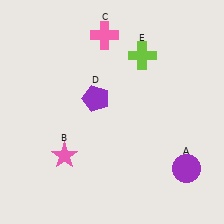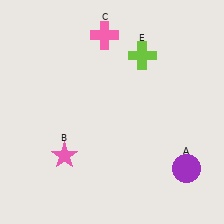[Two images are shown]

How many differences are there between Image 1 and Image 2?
There is 1 difference between the two images.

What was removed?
The purple pentagon (D) was removed in Image 2.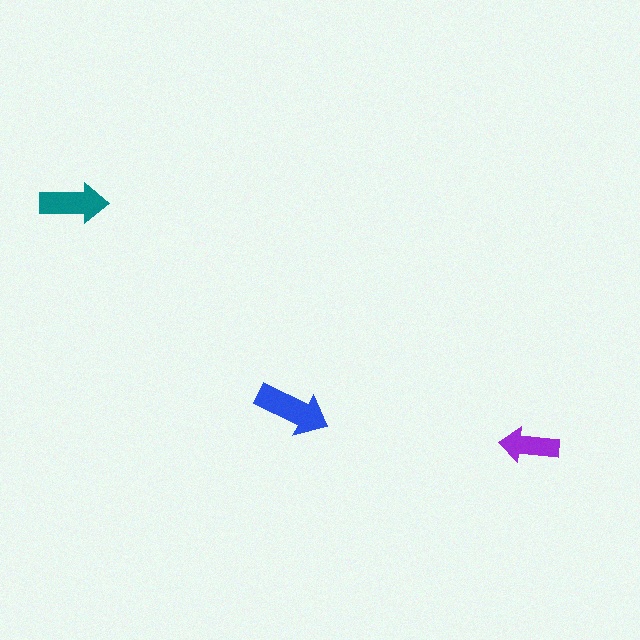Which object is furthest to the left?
The teal arrow is leftmost.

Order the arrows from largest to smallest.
the blue one, the teal one, the purple one.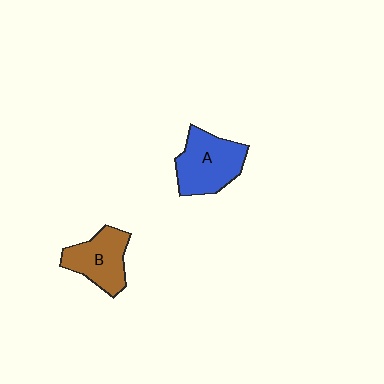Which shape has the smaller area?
Shape B (brown).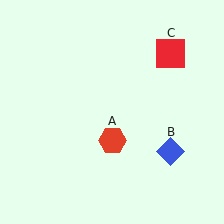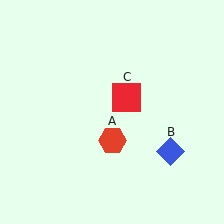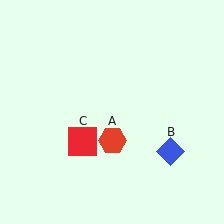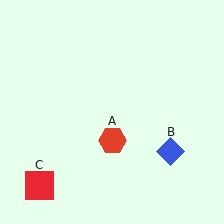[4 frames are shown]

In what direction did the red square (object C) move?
The red square (object C) moved down and to the left.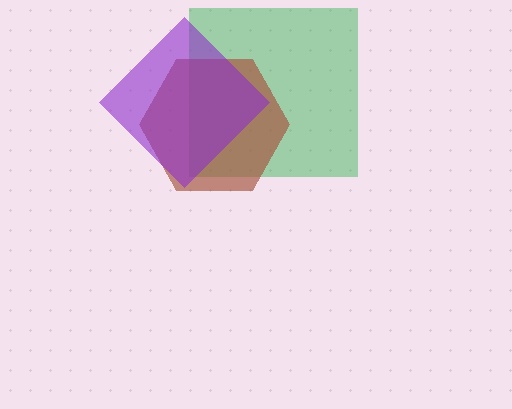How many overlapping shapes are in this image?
There are 3 overlapping shapes in the image.